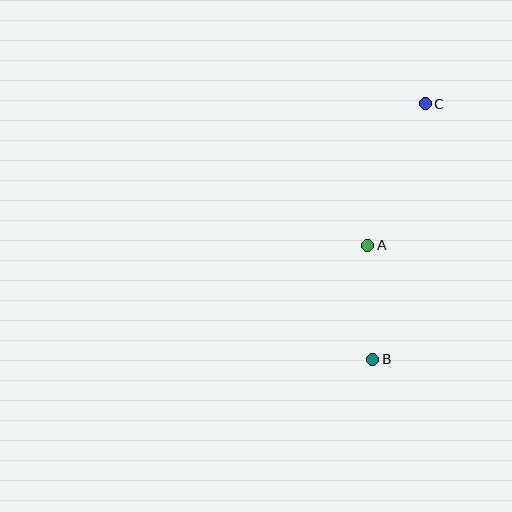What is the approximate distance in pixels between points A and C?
The distance between A and C is approximately 153 pixels.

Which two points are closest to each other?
Points A and B are closest to each other.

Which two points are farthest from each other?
Points B and C are farthest from each other.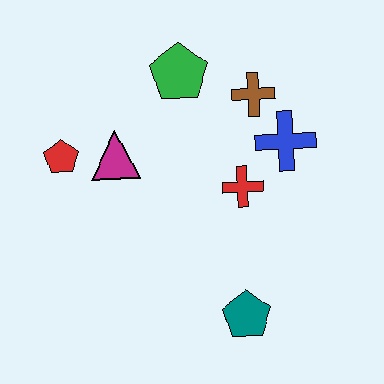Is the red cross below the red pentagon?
Yes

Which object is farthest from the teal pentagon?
The green pentagon is farthest from the teal pentagon.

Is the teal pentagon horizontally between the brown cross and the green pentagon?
Yes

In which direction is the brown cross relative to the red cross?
The brown cross is above the red cross.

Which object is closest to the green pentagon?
The brown cross is closest to the green pentagon.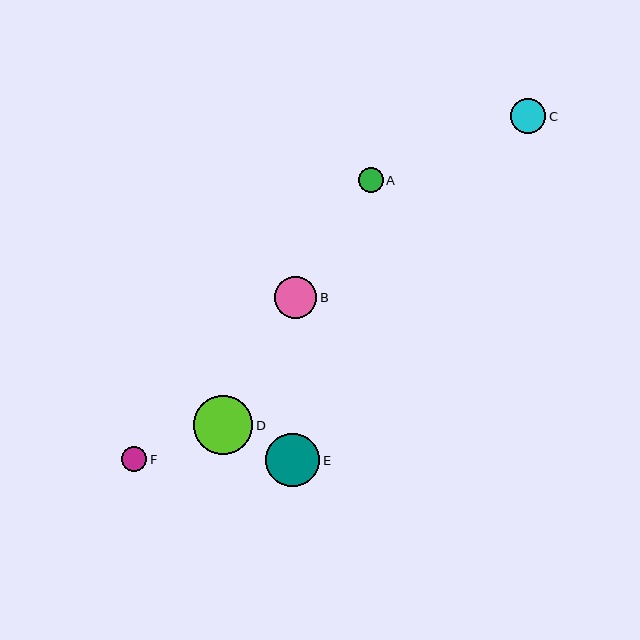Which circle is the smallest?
Circle A is the smallest with a size of approximately 25 pixels.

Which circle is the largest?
Circle D is the largest with a size of approximately 59 pixels.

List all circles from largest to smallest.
From largest to smallest: D, E, B, C, F, A.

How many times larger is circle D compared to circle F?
Circle D is approximately 2.4 times the size of circle F.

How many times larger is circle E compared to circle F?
Circle E is approximately 2.2 times the size of circle F.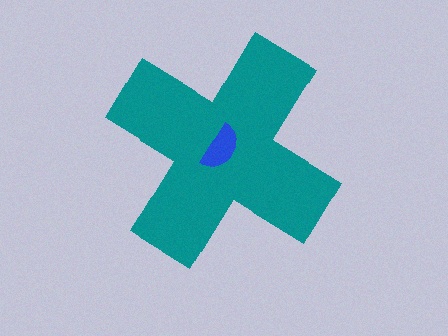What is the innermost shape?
The blue semicircle.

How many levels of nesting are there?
2.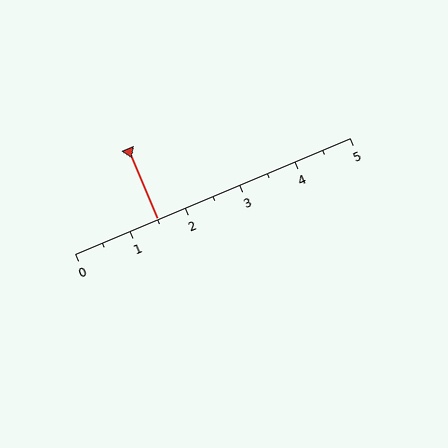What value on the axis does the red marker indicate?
The marker indicates approximately 1.5.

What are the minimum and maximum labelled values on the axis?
The axis runs from 0 to 5.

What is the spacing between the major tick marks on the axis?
The major ticks are spaced 1 apart.